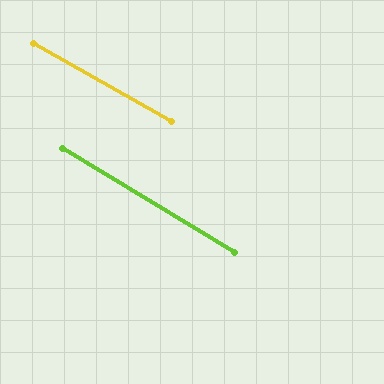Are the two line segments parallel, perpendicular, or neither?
Parallel — their directions differ by only 1.7°.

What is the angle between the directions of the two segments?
Approximately 2 degrees.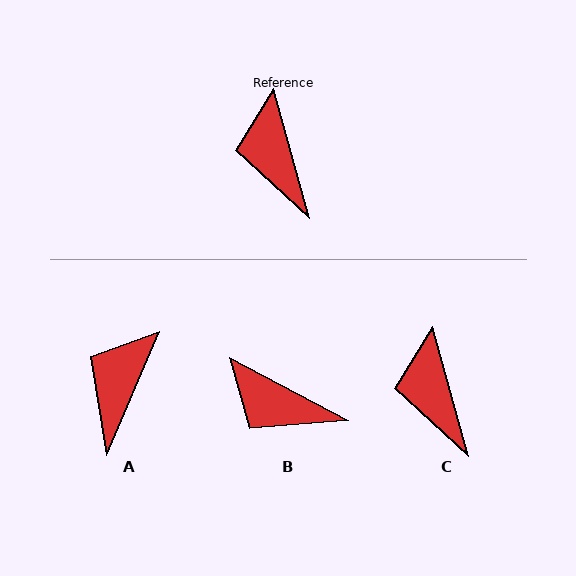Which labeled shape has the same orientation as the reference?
C.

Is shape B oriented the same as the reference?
No, it is off by about 47 degrees.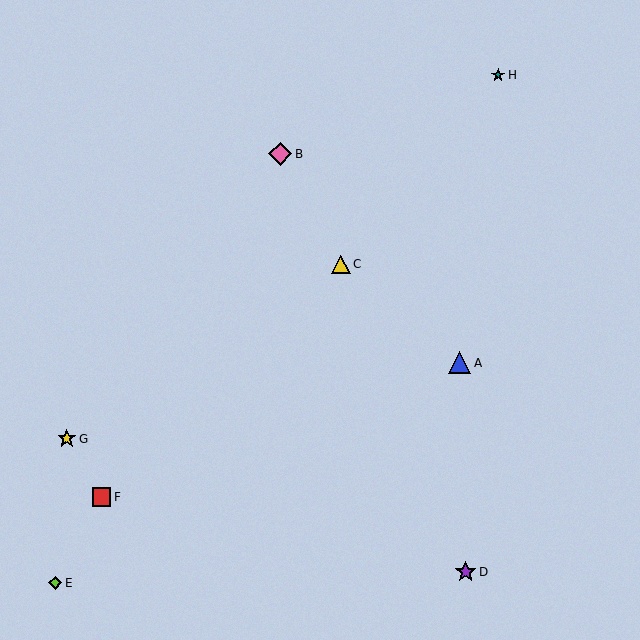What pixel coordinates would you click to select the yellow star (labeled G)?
Click at (67, 439) to select the yellow star G.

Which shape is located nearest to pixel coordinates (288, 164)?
The pink diamond (labeled B) at (280, 154) is nearest to that location.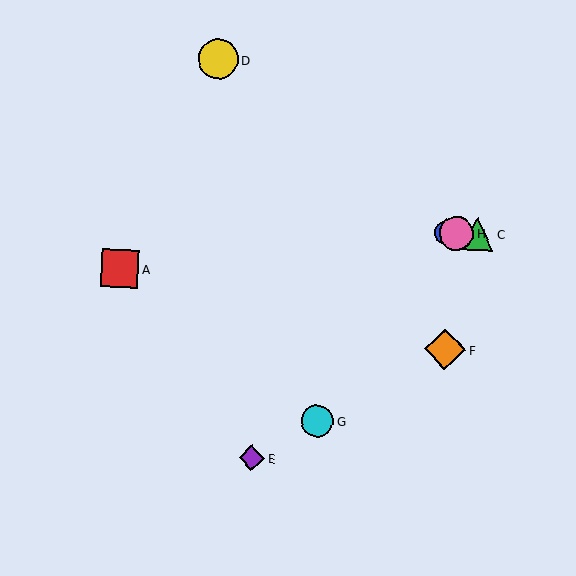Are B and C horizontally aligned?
Yes, both are at y≈233.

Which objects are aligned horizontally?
Objects B, C, H are aligned horizontally.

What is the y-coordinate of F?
Object F is at y≈349.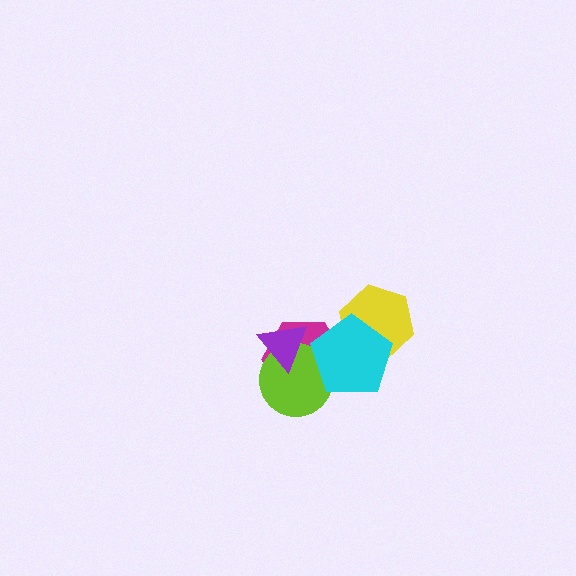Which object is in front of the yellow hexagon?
The cyan pentagon is in front of the yellow hexagon.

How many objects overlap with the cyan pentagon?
3 objects overlap with the cyan pentagon.